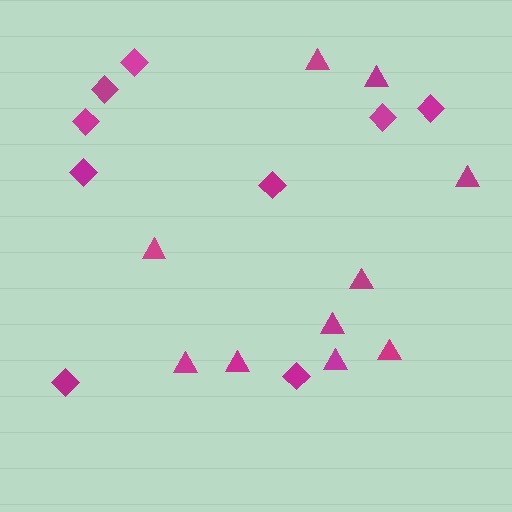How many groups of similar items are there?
There are 2 groups: one group of triangles (10) and one group of diamonds (9).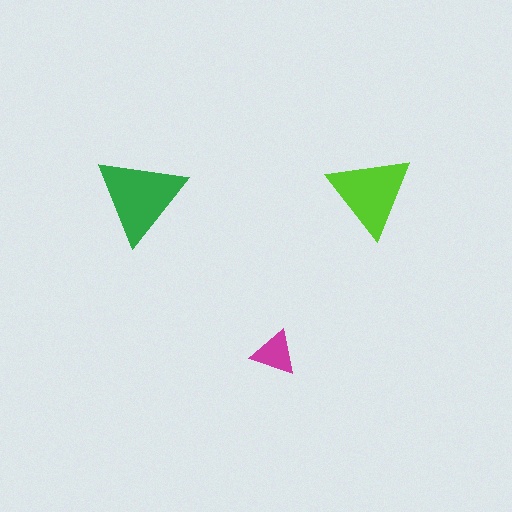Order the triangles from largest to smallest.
the green one, the lime one, the magenta one.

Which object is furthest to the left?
The green triangle is leftmost.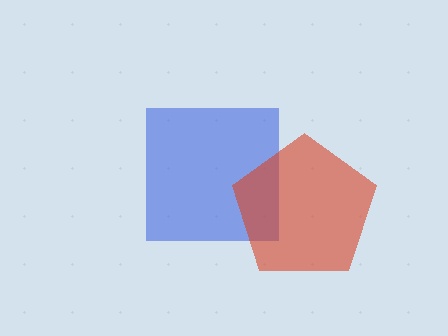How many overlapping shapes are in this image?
There are 2 overlapping shapes in the image.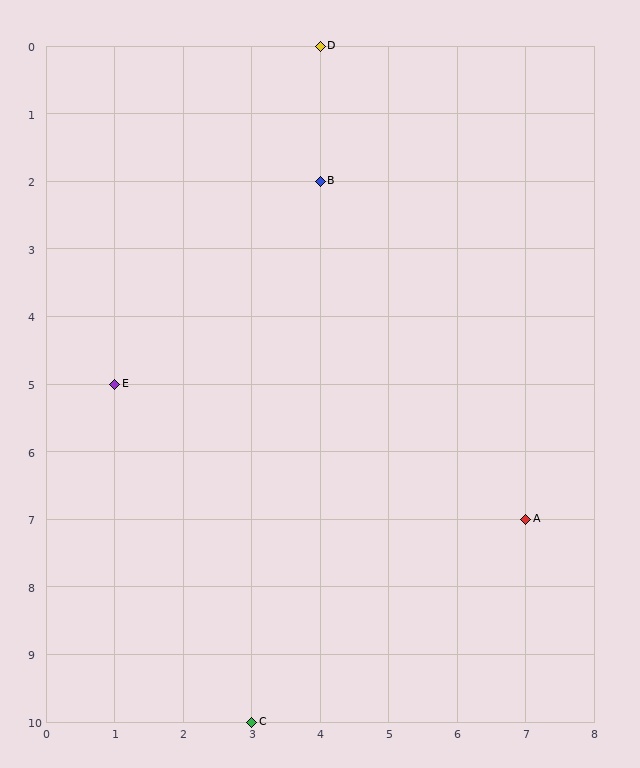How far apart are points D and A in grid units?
Points D and A are 3 columns and 7 rows apart (about 7.6 grid units diagonally).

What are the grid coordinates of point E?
Point E is at grid coordinates (1, 5).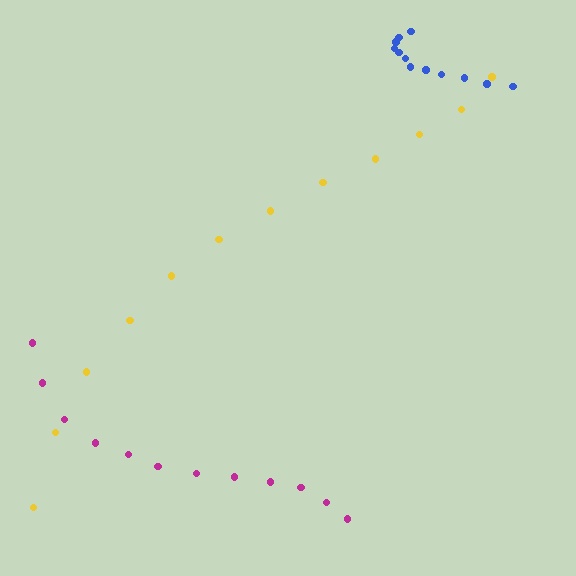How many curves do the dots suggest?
There are 3 distinct paths.